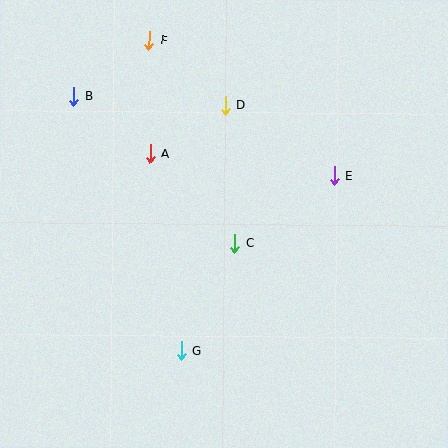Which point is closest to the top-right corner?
Point E is closest to the top-right corner.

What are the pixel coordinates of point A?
Point A is at (150, 154).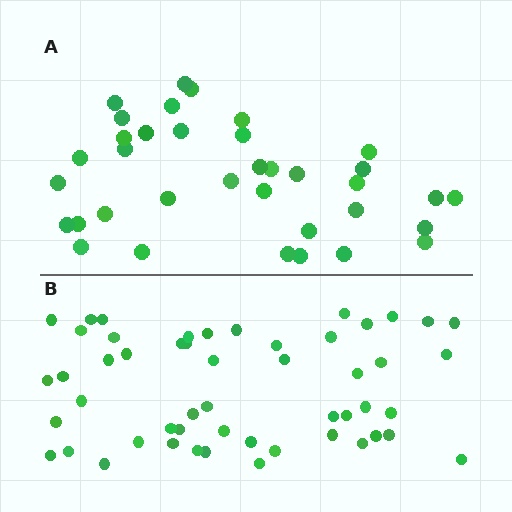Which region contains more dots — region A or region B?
Region B (the bottom region) has more dots.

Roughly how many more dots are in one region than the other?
Region B has approximately 15 more dots than region A.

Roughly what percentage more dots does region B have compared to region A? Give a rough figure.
About 45% more.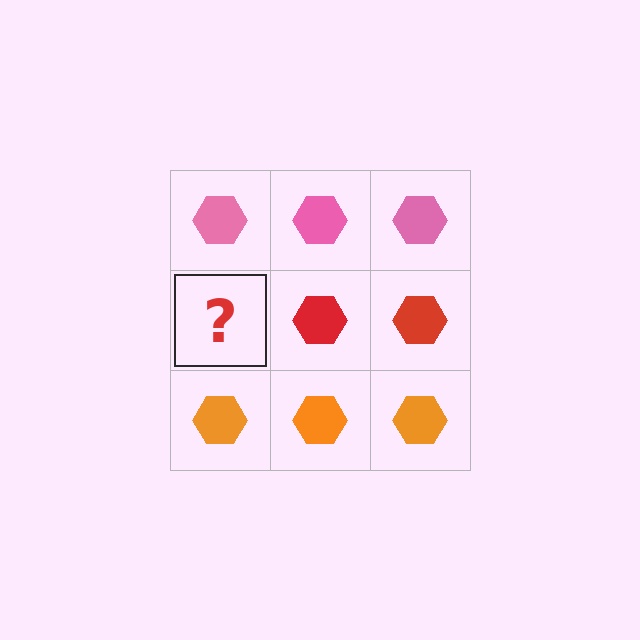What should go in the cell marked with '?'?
The missing cell should contain a red hexagon.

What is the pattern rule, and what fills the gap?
The rule is that each row has a consistent color. The gap should be filled with a red hexagon.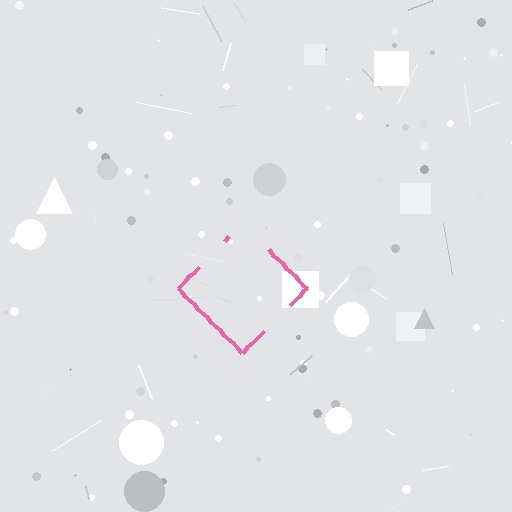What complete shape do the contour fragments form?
The contour fragments form a diamond.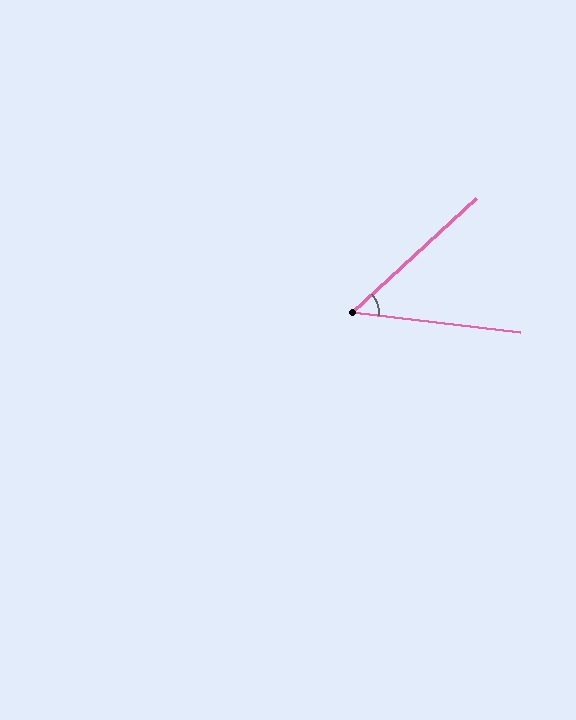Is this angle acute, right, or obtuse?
It is acute.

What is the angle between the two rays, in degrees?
Approximately 49 degrees.